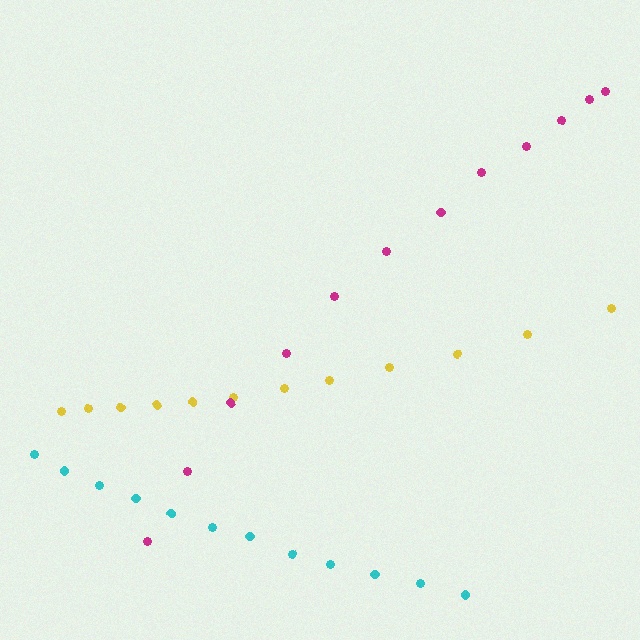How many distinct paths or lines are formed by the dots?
There are 3 distinct paths.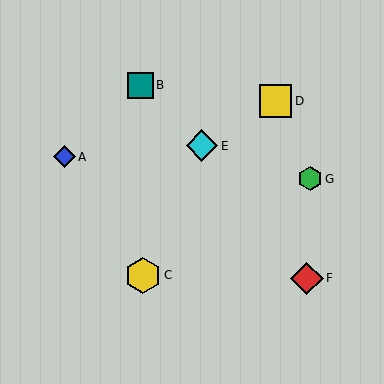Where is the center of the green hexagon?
The center of the green hexagon is at (310, 179).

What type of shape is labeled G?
Shape G is a green hexagon.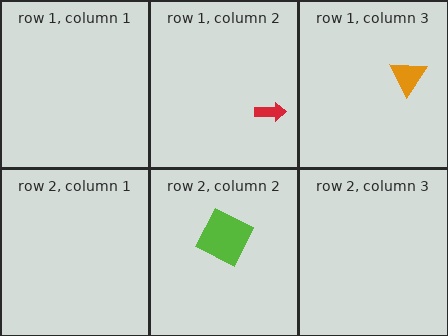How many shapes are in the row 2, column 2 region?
1.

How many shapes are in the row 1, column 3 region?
1.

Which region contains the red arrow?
The row 1, column 2 region.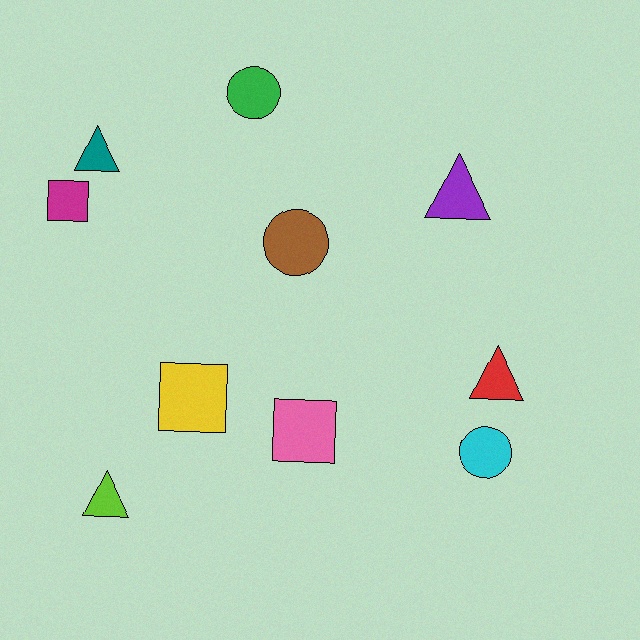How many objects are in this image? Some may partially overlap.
There are 10 objects.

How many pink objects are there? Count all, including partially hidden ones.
There is 1 pink object.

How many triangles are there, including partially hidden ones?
There are 4 triangles.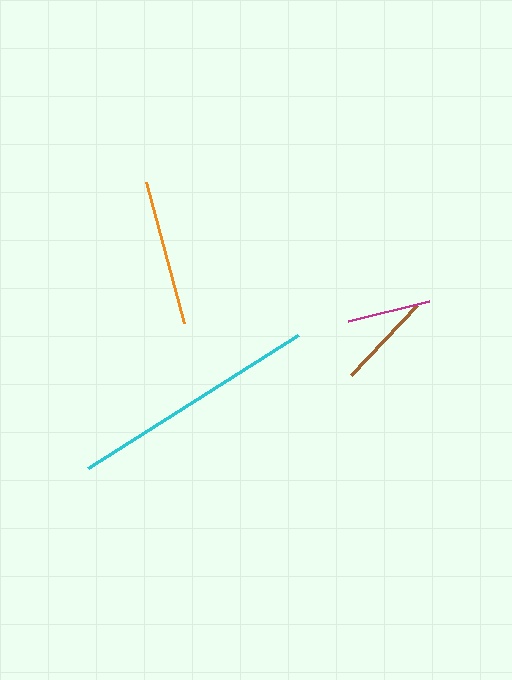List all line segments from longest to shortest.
From longest to shortest: cyan, orange, brown, magenta.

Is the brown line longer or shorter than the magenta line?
The brown line is longer than the magenta line.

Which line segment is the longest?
The cyan line is the longest at approximately 248 pixels.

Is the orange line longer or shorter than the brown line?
The orange line is longer than the brown line.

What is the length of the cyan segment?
The cyan segment is approximately 248 pixels long.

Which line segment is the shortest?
The magenta line is the shortest at approximately 84 pixels.